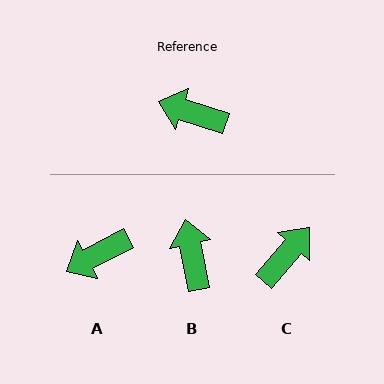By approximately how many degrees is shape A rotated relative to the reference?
Approximately 46 degrees counter-clockwise.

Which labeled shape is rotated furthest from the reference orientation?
C, about 113 degrees away.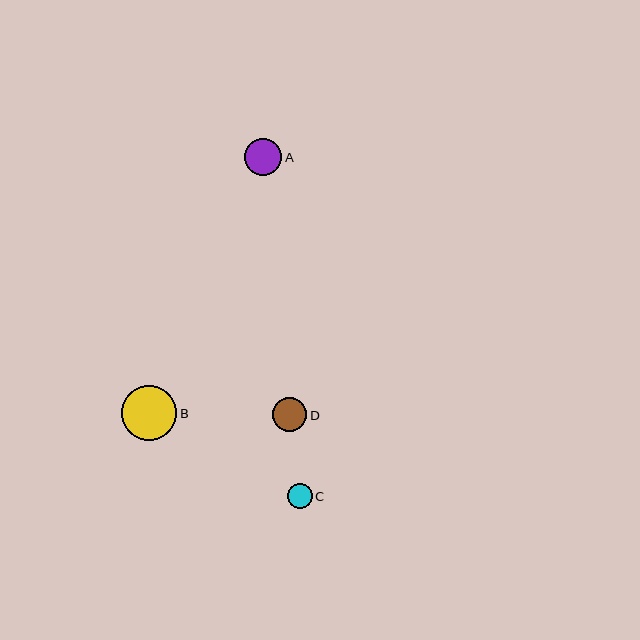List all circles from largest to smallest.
From largest to smallest: B, A, D, C.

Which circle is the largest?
Circle B is the largest with a size of approximately 55 pixels.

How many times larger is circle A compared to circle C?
Circle A is approximately 1.5 times the size of circle C.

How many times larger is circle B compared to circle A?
Circle B is approximately 1.5 times the size of circle A.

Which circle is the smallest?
Circle C is the smallest with a size of approximately 24 pixels.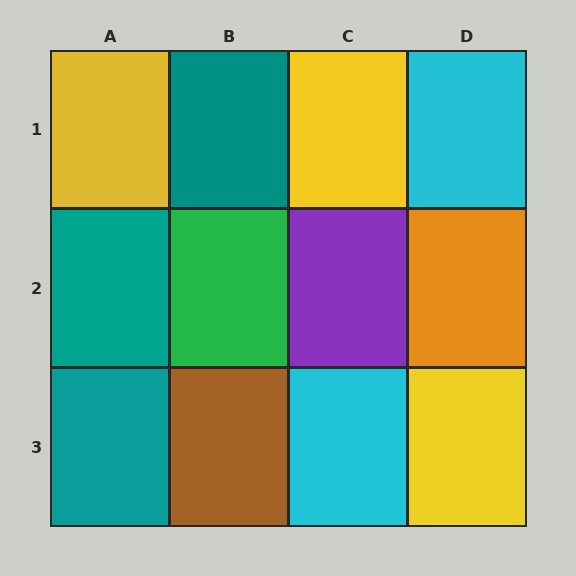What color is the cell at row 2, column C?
Purple.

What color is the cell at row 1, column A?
Yellow.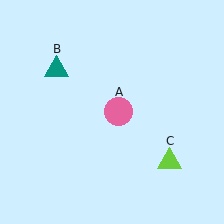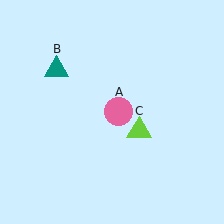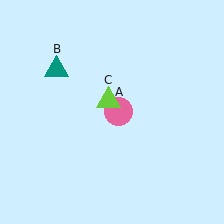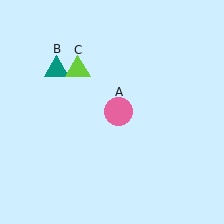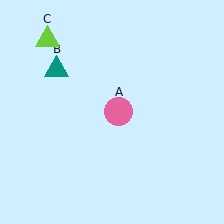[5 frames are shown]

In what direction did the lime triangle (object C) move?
The lime triangle (object C) moved up and to the left.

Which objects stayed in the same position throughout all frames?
Pink circle (object A) and teal triangle (object B) remained stationary.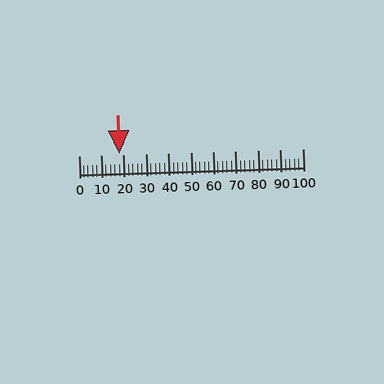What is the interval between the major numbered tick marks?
The major tick marks are spaced 10 units apart.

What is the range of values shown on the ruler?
The ruler shows values from 0 to 100.